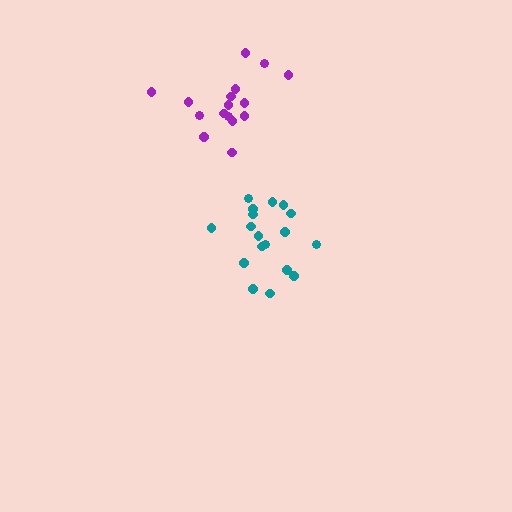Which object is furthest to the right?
The teal cluster is rightmost.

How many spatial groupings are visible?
There are 2 spatial groupings.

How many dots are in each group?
Group 1: 18 dots, Group 2: 16 dots (34 total).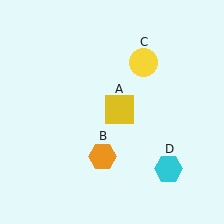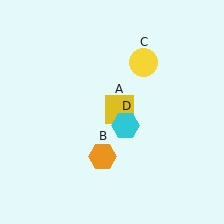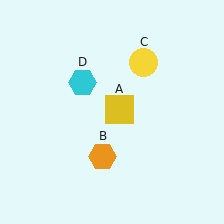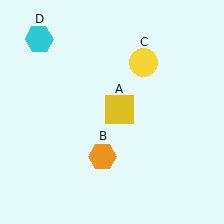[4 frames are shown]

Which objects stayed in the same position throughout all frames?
Yellow square (object A) and orange hexagon (object B) and yellow circle (object C) remained stationary.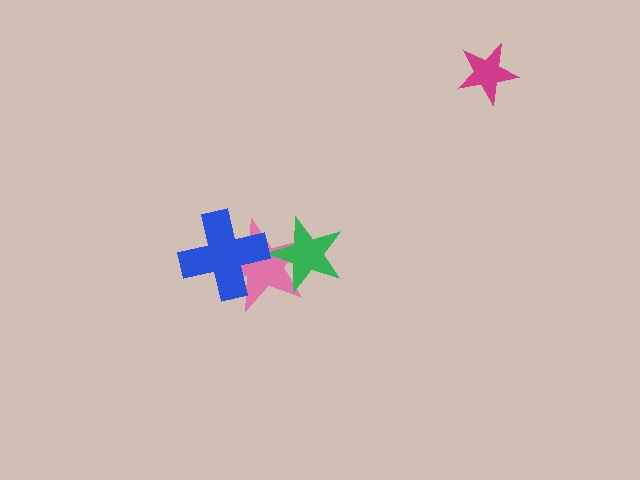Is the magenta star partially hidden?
No, no other shape covers it.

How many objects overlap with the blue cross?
1 object overlaps with the blue cross.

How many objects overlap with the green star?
1 object overlaps with the green star.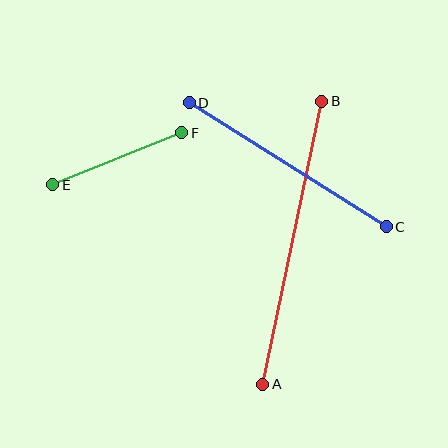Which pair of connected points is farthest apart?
Points A and B are farthest apart.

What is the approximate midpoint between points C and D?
The midpoint is at approximately (288, 165) pixels.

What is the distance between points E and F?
The distance is approximately 139 pixels.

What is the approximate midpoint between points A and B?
The midpoint is at approximately (292, 243) pixels.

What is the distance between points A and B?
The distance is approximately 289 pixels.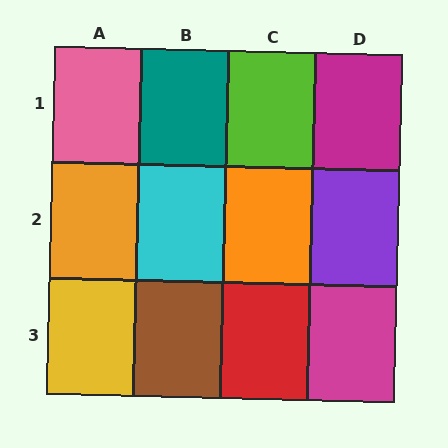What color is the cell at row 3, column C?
Red.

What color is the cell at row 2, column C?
Orange.